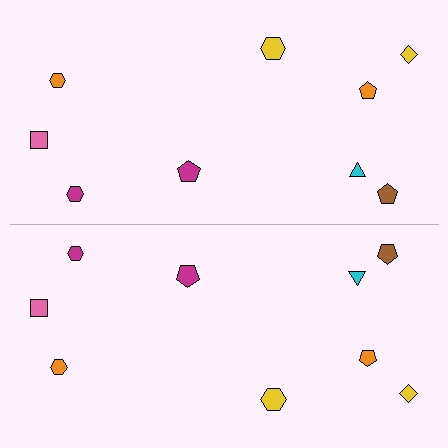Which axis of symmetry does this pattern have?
The pattern has a horizontal axis of symmetry running through the center of the image.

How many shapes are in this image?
There are 18 shapes in this image.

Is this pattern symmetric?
Yes, this pattern has bilateral (reflection) symmetry.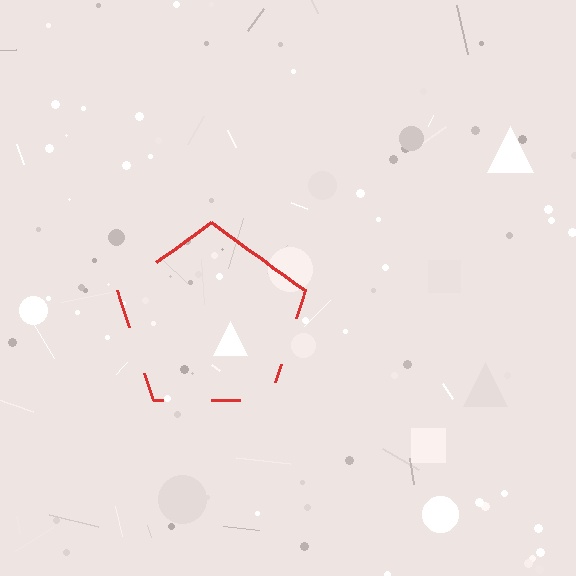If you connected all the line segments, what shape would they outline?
They would outline a pentagon.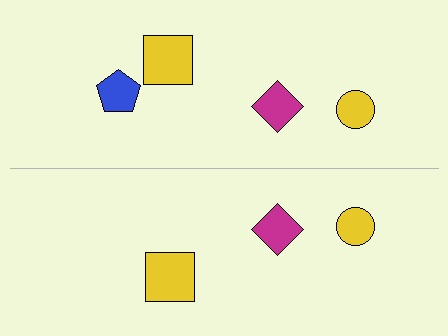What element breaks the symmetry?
A blue pentagon is missing from the bottom side.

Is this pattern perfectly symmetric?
No, the pattern is not perfectly symmetric. A blue pentagon is missing from the bottom side.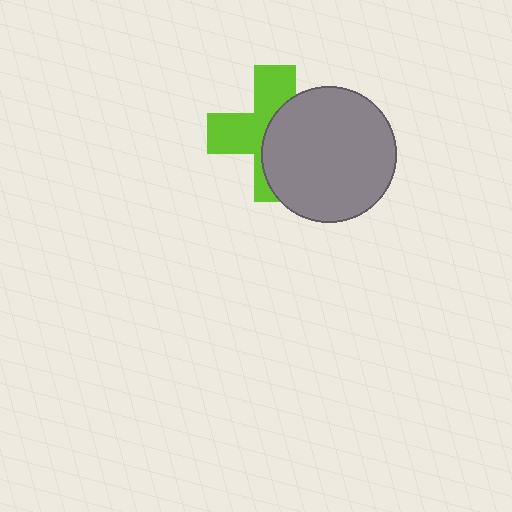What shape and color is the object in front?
The object in front is a gray circle.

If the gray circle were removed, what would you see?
You would see the complete lime cross.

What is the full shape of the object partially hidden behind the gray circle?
The partially hidden object is a lime cross.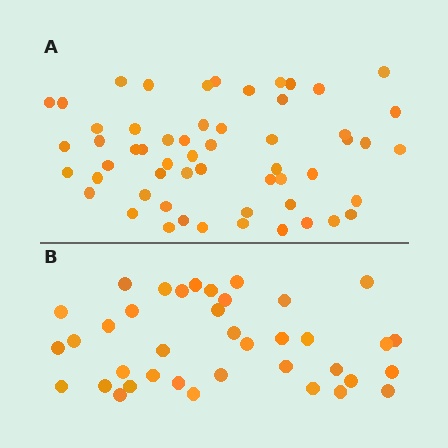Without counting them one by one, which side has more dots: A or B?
Region A (the top region) has more dots.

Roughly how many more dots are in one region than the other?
Region A has approximately 20 more dots than region B.